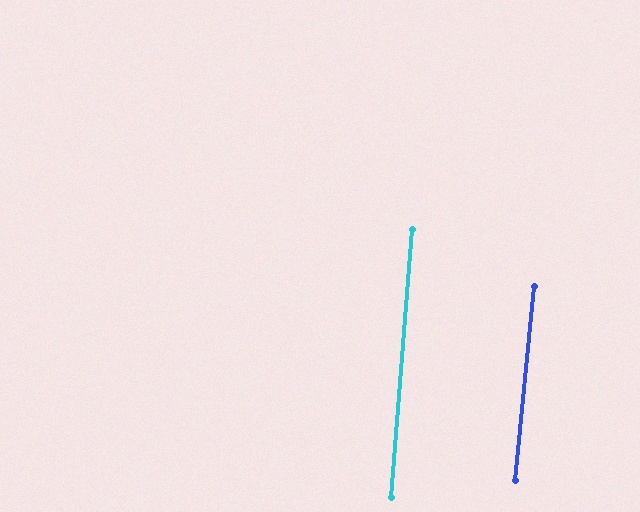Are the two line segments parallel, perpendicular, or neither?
Parallel — their directions differ by only 1.2°.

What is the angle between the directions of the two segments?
Approximately 1 degree.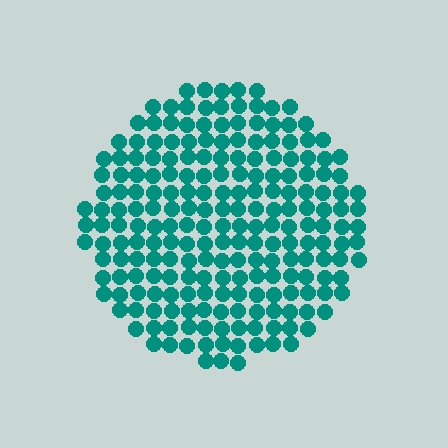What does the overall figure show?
The overall figure shows a circle.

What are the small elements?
The small elements are circles.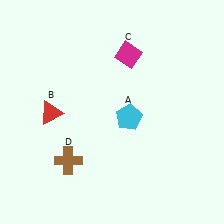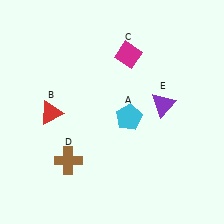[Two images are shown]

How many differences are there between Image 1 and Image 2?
There is 1 difference between the two images.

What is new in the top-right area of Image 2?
A purple triangle (E) was added in the top-right area of Image 2.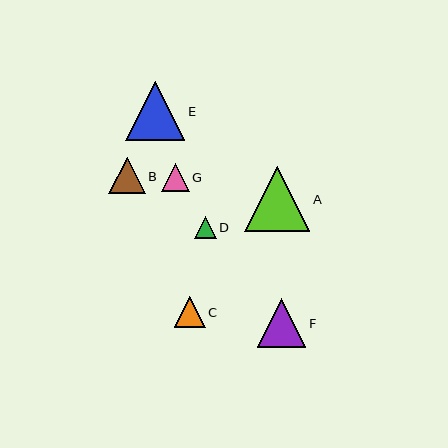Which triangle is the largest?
Triangle A is the largest with a size of approximately 65 pixels.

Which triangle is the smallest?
Triangle D is the smallest with a size of approximately 22 pixels.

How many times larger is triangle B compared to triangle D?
Triangle B is approximately 1.7 times the size of triangle D.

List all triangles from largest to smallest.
From largest to smallest: A, E, F, B, C, G, D.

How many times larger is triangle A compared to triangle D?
Triangle A is approximately 3.0 times the size of triangle D.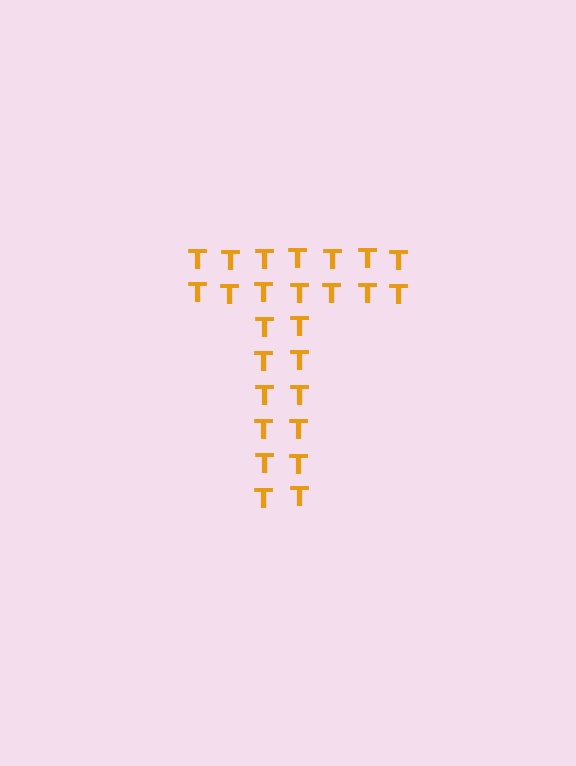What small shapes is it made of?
It is made of small letter T's.